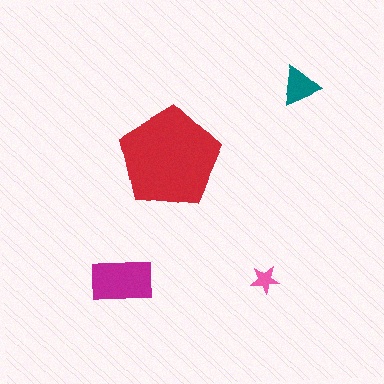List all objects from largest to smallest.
The red pentagon, the magenta rectangle, the teal triangle, the pink star.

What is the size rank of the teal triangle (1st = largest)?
3rd.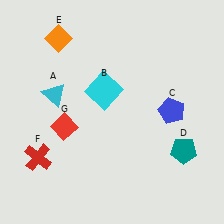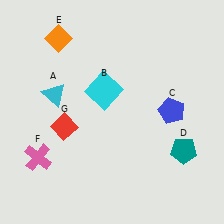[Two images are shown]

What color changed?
The cross (F) changed from red in Image 1 to pink in Image 2.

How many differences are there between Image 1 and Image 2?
There is 1 difference between the two images.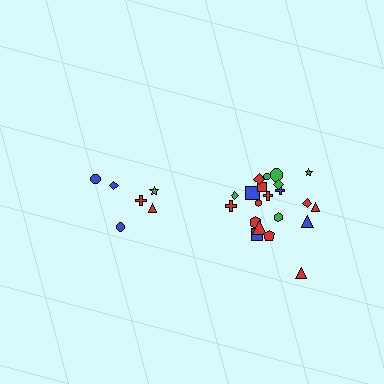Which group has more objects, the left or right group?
The right group.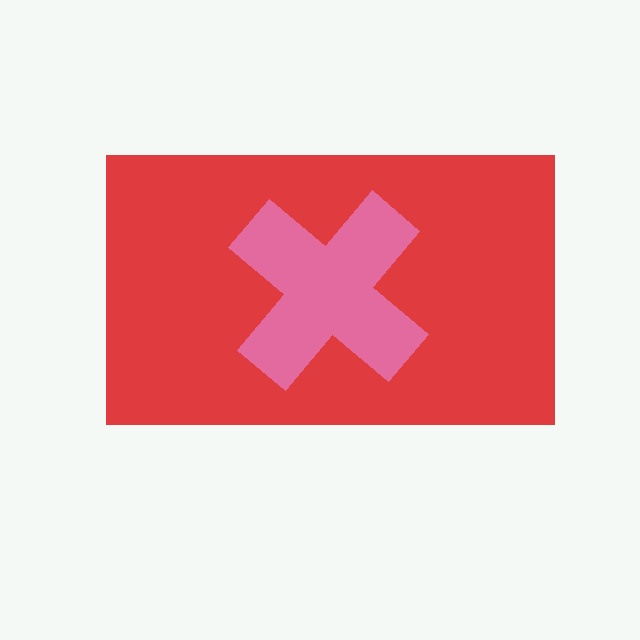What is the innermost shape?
The pink cross.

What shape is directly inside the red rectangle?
The pink cross.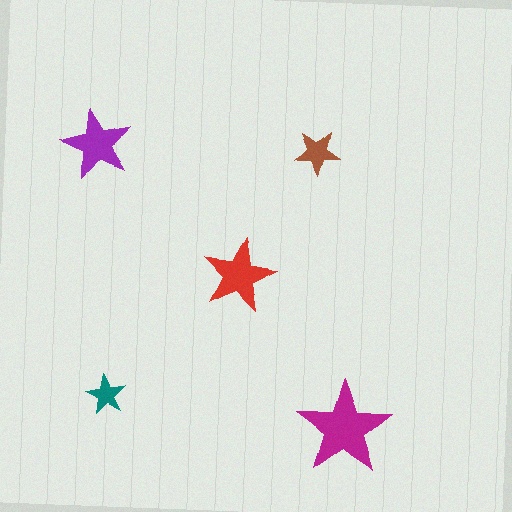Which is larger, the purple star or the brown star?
The purple one.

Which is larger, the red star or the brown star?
The red one.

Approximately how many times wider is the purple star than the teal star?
About 2 times wider.